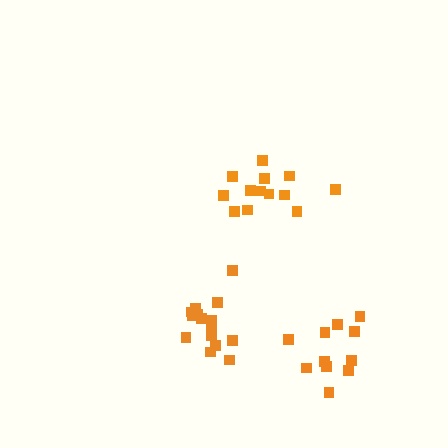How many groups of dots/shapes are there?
There are 3 groups.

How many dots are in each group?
Group 1: 13 dots, Group 2: 15 dots, Group 3: 11 dots (39 total).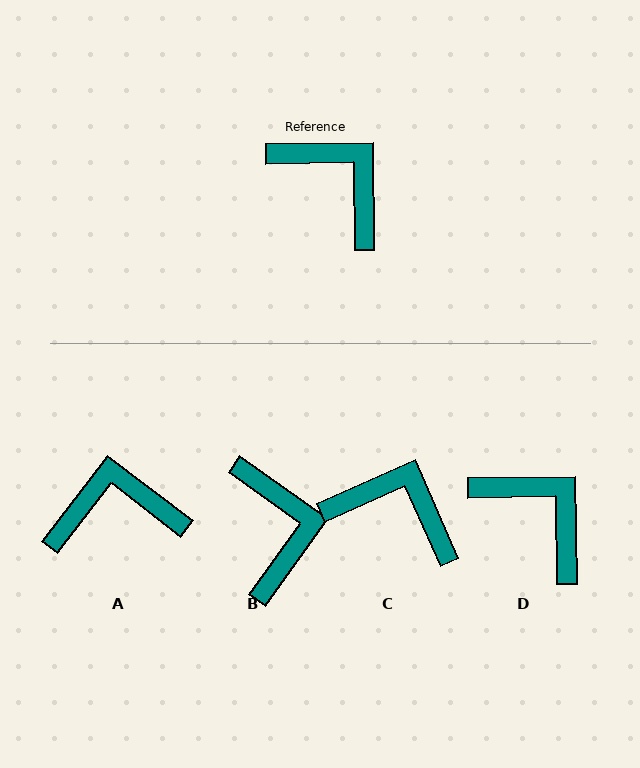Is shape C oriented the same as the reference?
No, it is off by about 23 degrees.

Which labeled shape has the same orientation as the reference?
D.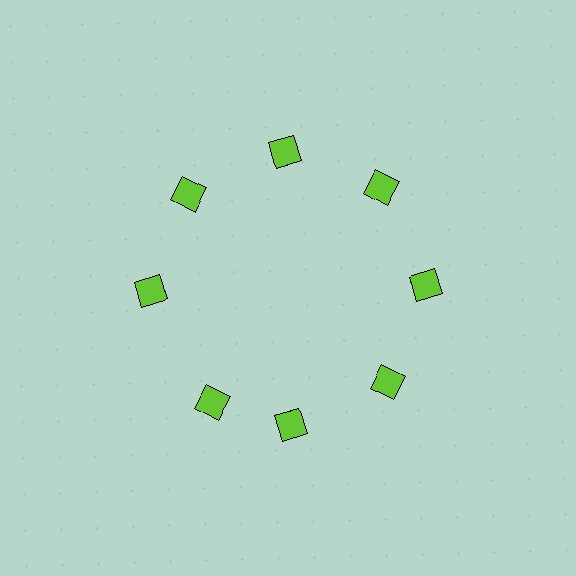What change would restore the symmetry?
The symmetry would be restored by rotating it back into even spacing with its neighbors so that all 8 squares sit at equal angles and equal distance from the center.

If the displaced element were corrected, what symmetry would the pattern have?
It would have 8-fold rotational symmetry — the pattern would map onto itself every 45 degrees.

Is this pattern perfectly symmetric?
No. The 8 lime squares are arranged in a ring, but one element near the 8 o'clock position is rotated out of alignment along the ring, breaking the 8-fold rotational symmetry.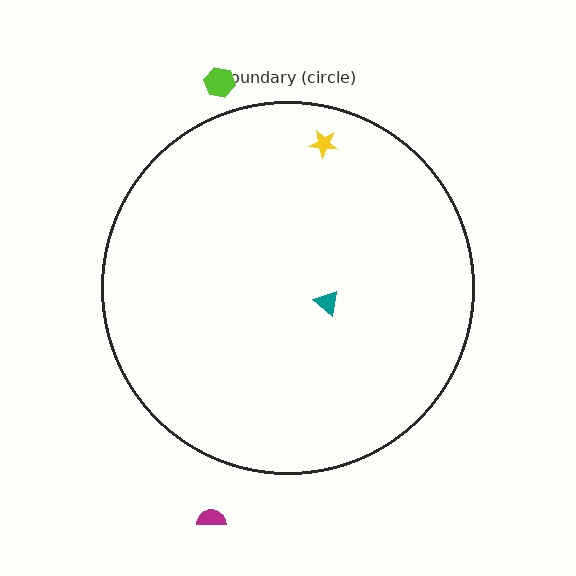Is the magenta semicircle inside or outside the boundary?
Outside.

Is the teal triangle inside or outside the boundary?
Inside.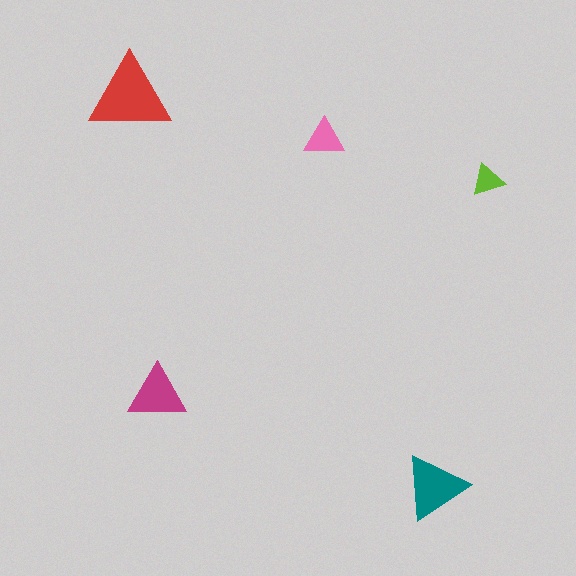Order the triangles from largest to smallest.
the red one, the teal one, the magenta one, the pink one, the lime one.